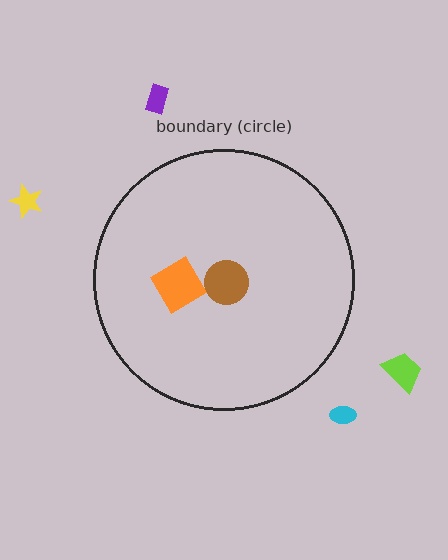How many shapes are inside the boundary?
2 inside, 4 outside.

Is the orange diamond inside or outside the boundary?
Inside.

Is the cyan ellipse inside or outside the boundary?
Outside.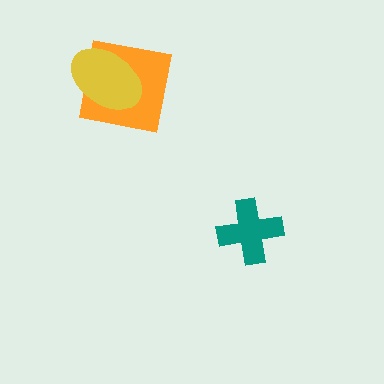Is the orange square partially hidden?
Yes, it is partially covered by another shape.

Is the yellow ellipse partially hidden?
No, no other shape covers it.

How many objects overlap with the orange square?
1 object overlaps with the orange square.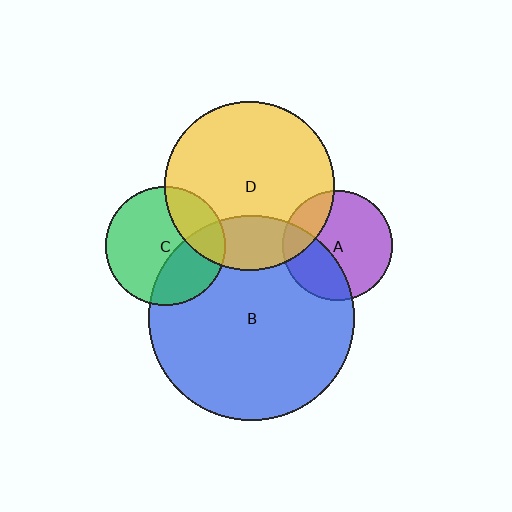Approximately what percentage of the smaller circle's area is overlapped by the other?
Approximately 25%.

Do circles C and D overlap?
Yes.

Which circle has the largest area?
Circle B (blue).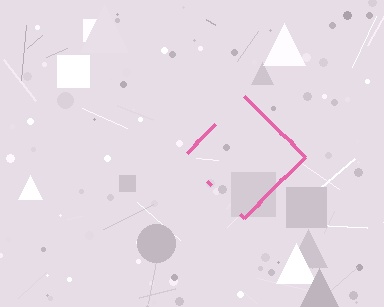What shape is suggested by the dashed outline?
The dashed outline suggests a diamond.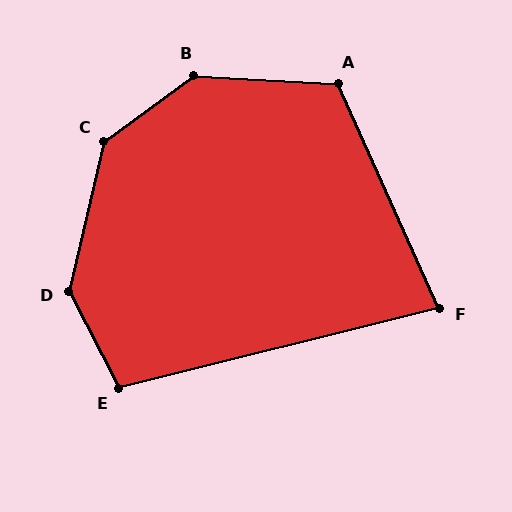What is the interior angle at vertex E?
Approximately 103 degrees (obtuse).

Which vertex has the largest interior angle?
B, at approximately 141 degrees.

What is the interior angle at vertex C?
Approximately 139 degrees (obtuse).